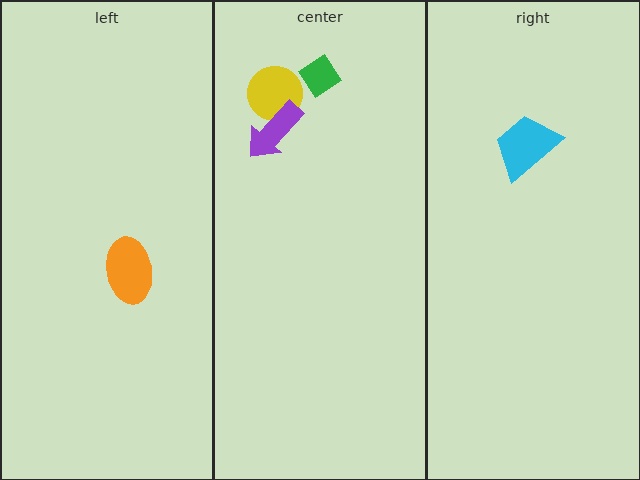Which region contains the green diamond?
The center region.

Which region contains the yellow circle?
The center region.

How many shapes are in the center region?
3.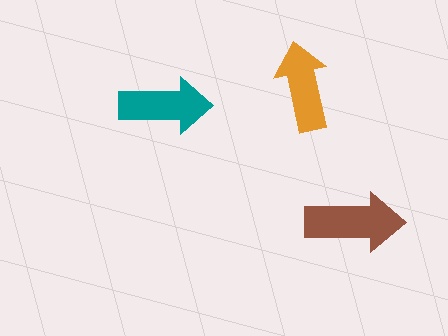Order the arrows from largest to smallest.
the brown one, the teal one, the orange one.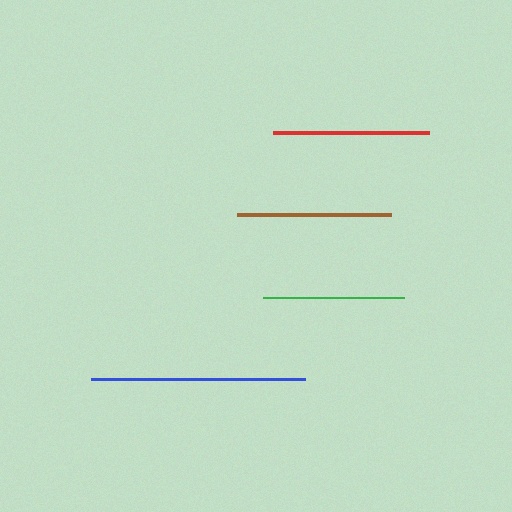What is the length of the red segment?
The red segment is approximately 156 pixels long.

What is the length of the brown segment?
The brown segment is approximately 153 pixels long.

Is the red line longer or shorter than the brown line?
The red line is longer than the brown line.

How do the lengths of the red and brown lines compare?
The red and brown lines are approximately the same length.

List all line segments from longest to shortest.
From longest to shortest: blue, red, brown, green.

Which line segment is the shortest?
The green line is the shortest at approximately 140 pixels.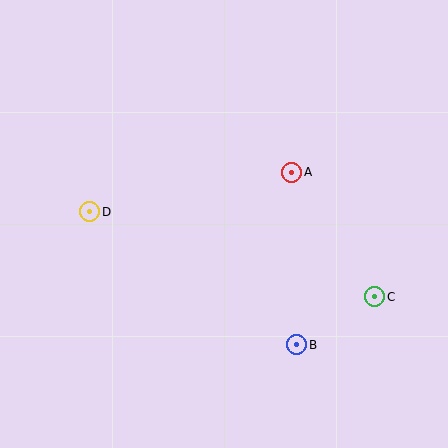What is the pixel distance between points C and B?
The distance between C and B is 92 pixels.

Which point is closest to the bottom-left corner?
Point D is closest to the bottom-left corner.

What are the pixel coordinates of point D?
Point D is at (90, 212).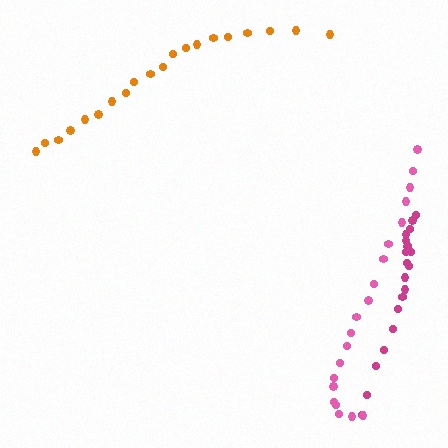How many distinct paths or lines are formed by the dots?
There are 3 distinct paths.